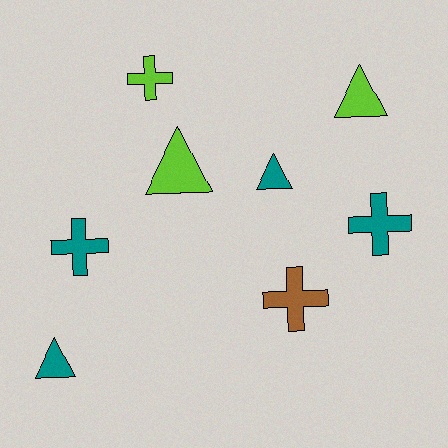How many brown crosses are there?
There is 1 brown cross.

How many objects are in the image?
There are 8 objects.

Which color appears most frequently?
Teal, with 4 objects.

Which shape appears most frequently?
Cross, with 4 objects.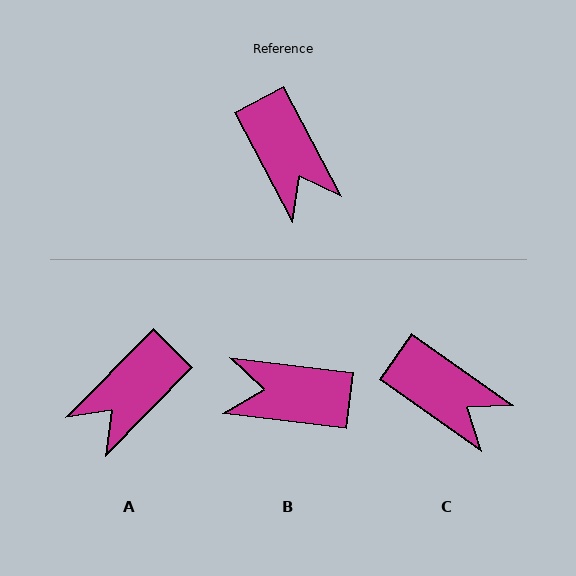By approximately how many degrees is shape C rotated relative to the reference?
Approximately 27 degrees counter-clockwise.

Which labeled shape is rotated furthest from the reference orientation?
B, about 125 degrees away.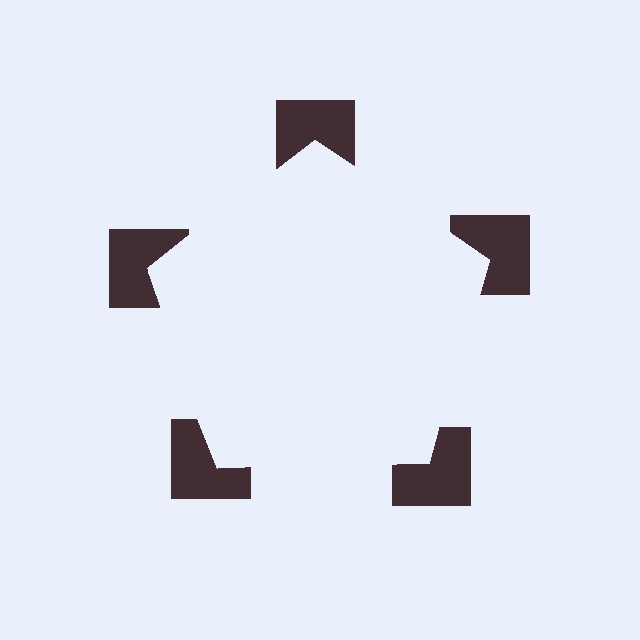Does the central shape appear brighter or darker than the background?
It typically appears slightly brighter than the background, even though no actual brightness change is drawn.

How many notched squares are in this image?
There are 5 — one at each vertex of the illusory pentagon.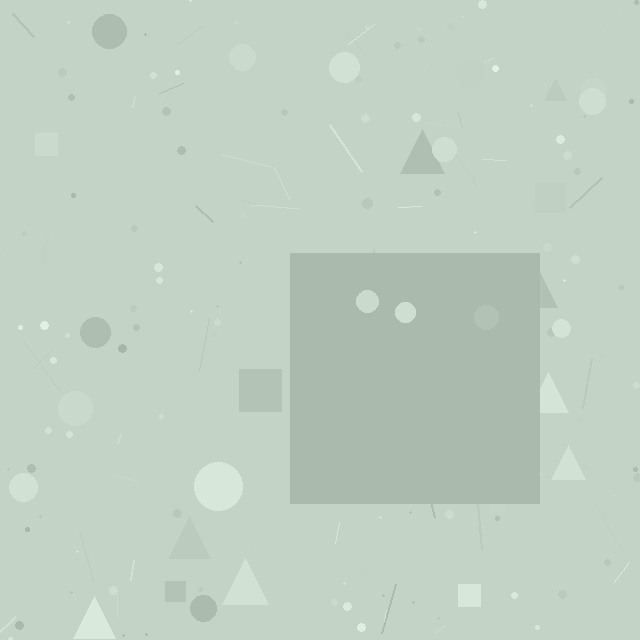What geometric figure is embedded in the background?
A square is embedded in the background.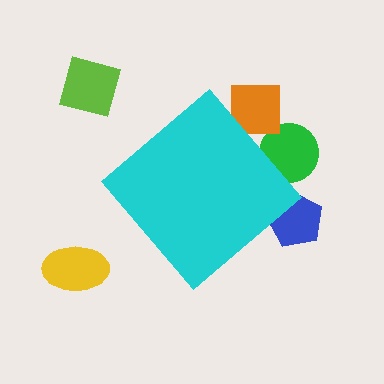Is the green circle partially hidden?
Yes, the green circle is partially hidden behind the cyan diamond.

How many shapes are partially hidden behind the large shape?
3 shapes are partially hidden.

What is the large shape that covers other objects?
A cyan diamond.